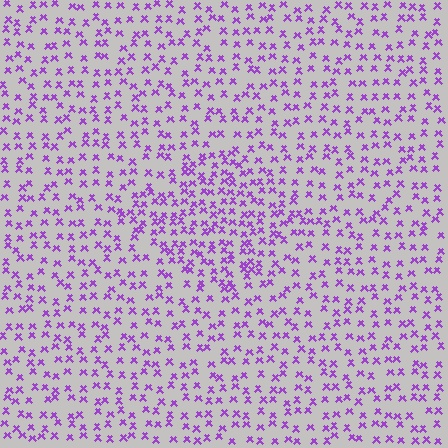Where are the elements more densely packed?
The elements are more densely packed inside the diamond boundary.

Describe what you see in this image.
The image contains small purple elements arranged at two different densities. A diamond-shaped region is visible where the elements are more densely packed than the surrounding area.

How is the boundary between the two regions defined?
The boundary is defined by a change in element density (approximately 1.7x ratio). All elements are the same color, size, and shape.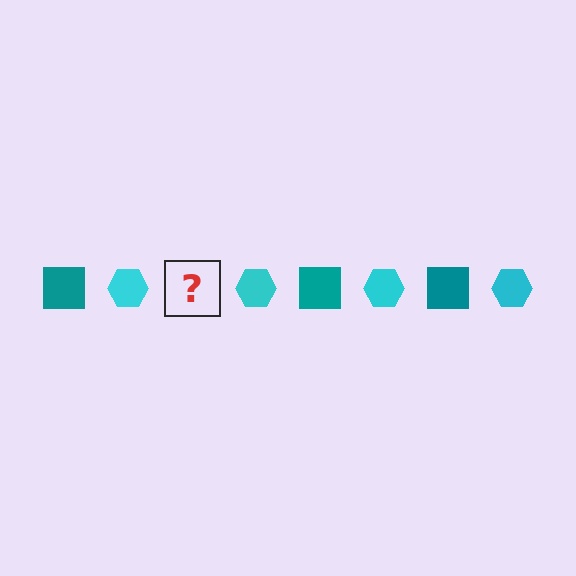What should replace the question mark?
The question mark should be replaced with a teal square.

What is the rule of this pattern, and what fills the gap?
The rule is that the pattern alternates between teal square and cyan hexagon. The gap should be filled with a teal square.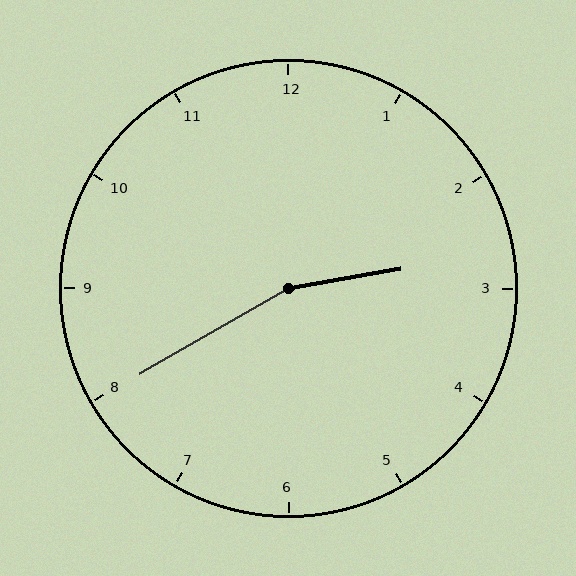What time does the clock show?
2:40.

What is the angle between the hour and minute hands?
Approximately 160 degrees.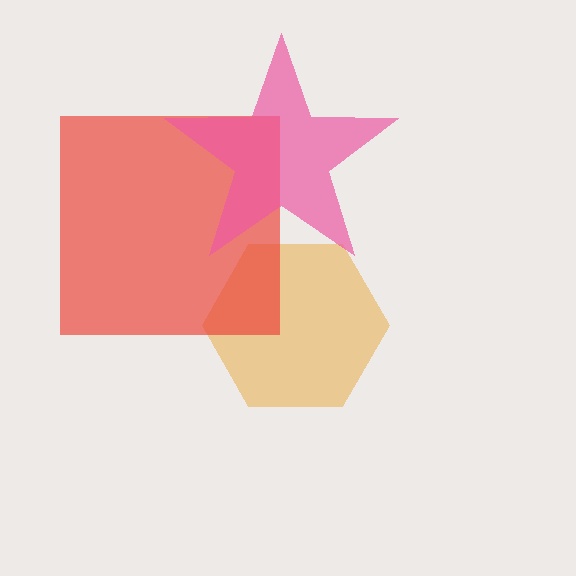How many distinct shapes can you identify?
There are 3 distinct shapes: an orange hexagon, a red square, a pink star.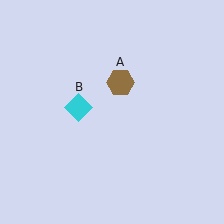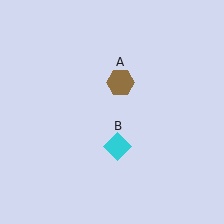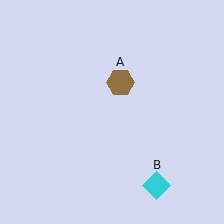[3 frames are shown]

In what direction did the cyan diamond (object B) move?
The cyan diamond (object B) moved down and to the right.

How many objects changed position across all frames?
1 object changed position: cyan diamond (object B).